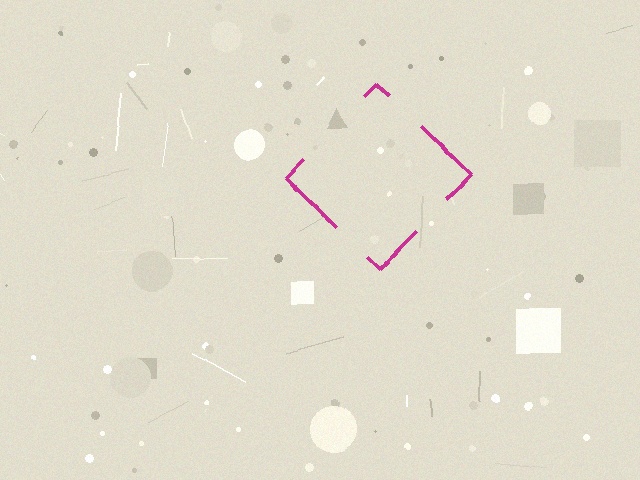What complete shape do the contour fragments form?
The contour fragments form a diamond.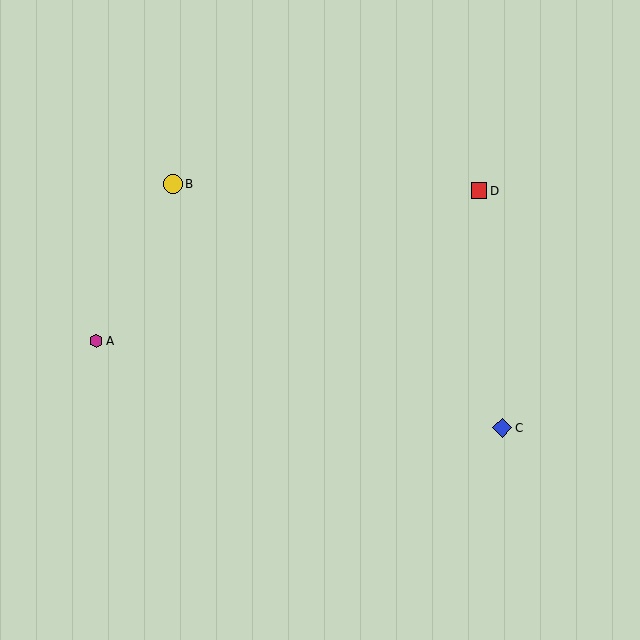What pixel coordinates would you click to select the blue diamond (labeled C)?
Click at (502, 428) to select the blue diamond C.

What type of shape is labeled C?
Shape C is a blue diamond.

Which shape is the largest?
The yellow circle (labeled B) is the largest.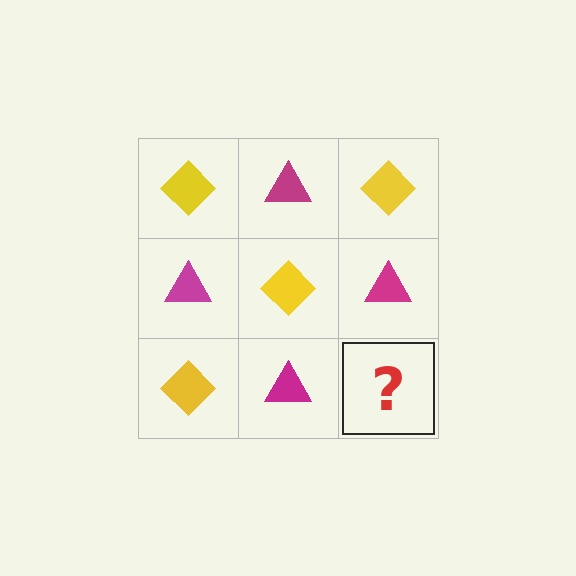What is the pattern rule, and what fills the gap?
The rule is that it alternates yellow diamond and magenta triangle in a checkerboard pattern. The gap should be filled with a yellow diamond.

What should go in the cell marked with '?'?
The missing cell should contain a yellow diamond.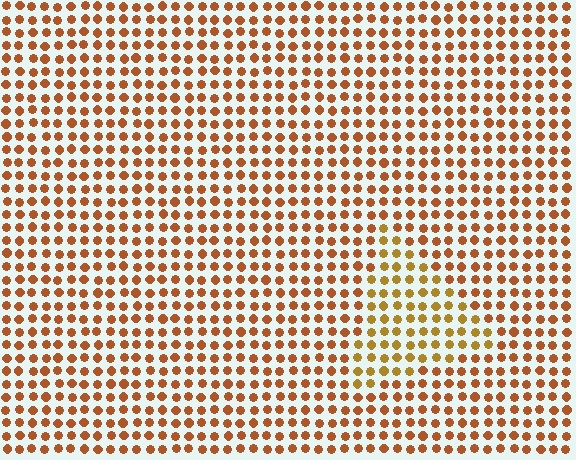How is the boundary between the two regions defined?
The boundary is defined purely by a slight shift in hue (about 23 degrees). Spacing, size, and orientation are identical on both sides.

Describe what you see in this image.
The image is filled with small brown elements in a uniform arrangement. A triangle-shaped region is visible where the elements are tinted to a slightly different hue, forming a subtle color boundary.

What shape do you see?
I see a triangle.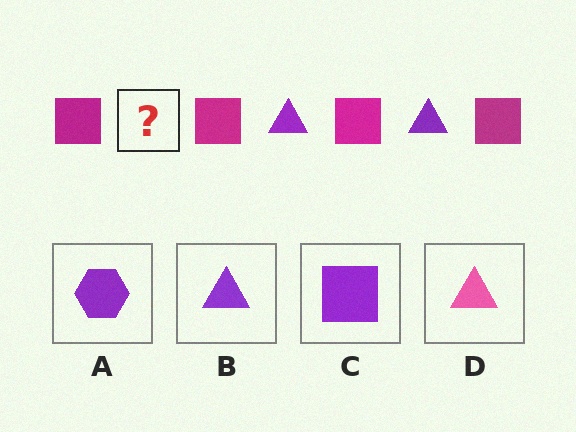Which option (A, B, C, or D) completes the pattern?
B.